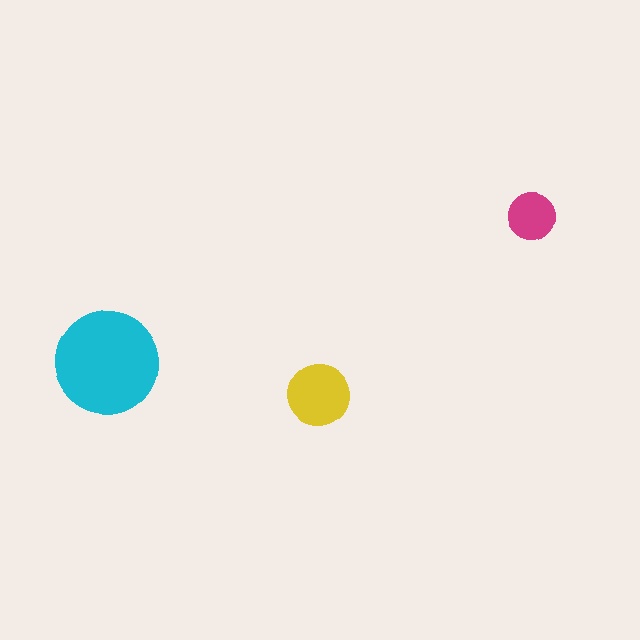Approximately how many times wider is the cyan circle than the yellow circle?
About 1.5 times wider.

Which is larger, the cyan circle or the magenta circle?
The cyan one.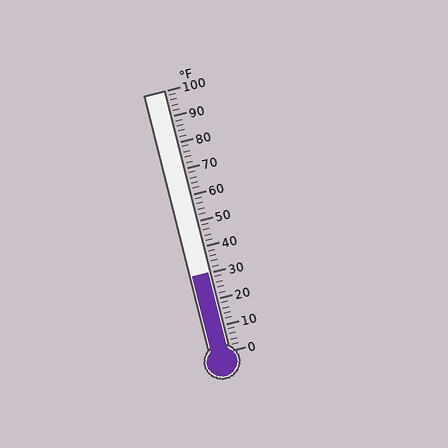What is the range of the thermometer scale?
The thermometer scale ranges from 0°F to 100°F.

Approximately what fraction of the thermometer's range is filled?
The thermometer is filled to approximately 30% of its range.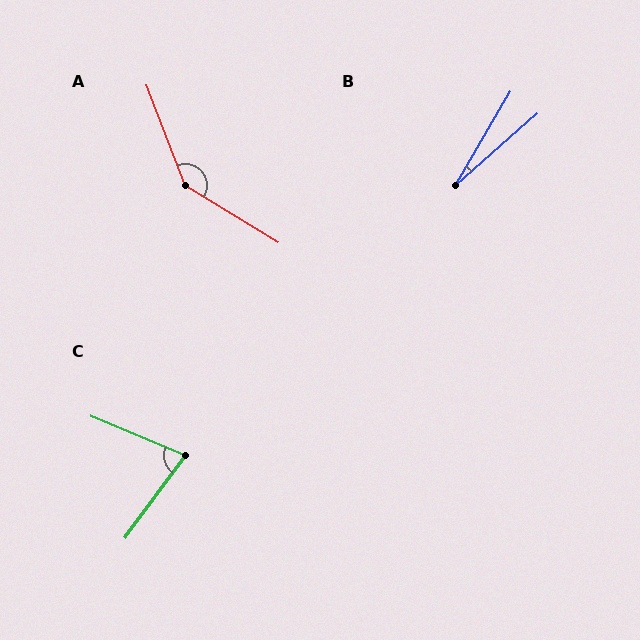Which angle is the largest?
A, at approximately 143 degrees.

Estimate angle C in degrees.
Approximately 77 degrees.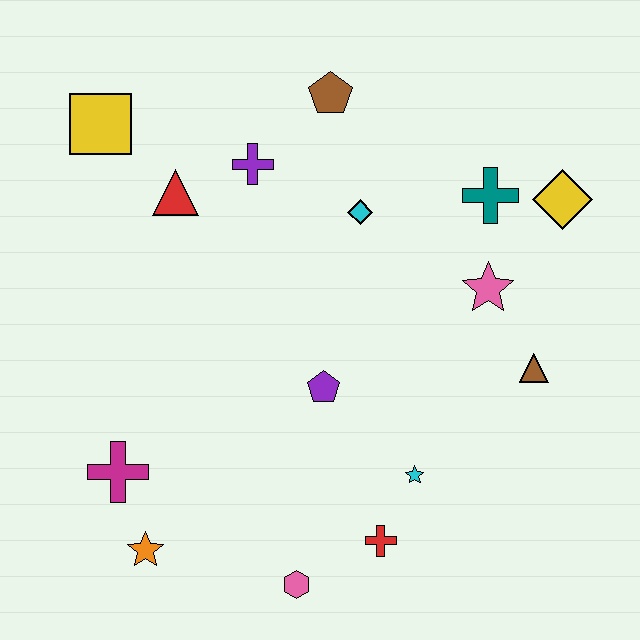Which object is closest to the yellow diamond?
The teal cross is closest to the yellow diamond.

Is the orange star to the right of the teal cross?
No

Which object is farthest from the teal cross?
The orange star is farthest from the teal cross.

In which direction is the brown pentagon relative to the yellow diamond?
The brown pentagon is to the left of the yellow diamond.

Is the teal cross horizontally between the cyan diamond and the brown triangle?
Yes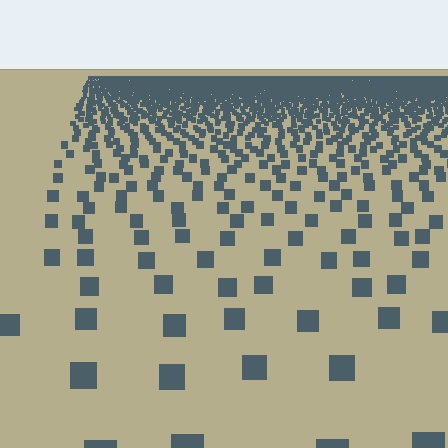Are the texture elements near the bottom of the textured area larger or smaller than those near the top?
Larger. Near the bottom, elements are closer to the viewer and appear at a bigger on-screen size.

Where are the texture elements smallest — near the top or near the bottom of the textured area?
Near the top.